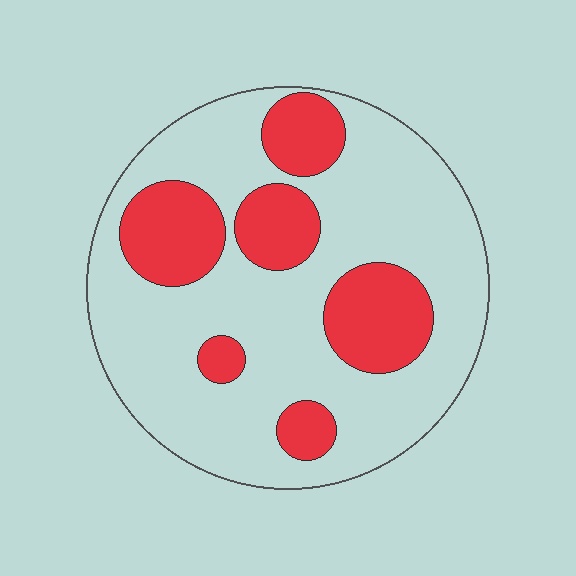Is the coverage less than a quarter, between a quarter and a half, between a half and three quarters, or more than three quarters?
Between a quarter and a half.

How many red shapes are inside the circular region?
6.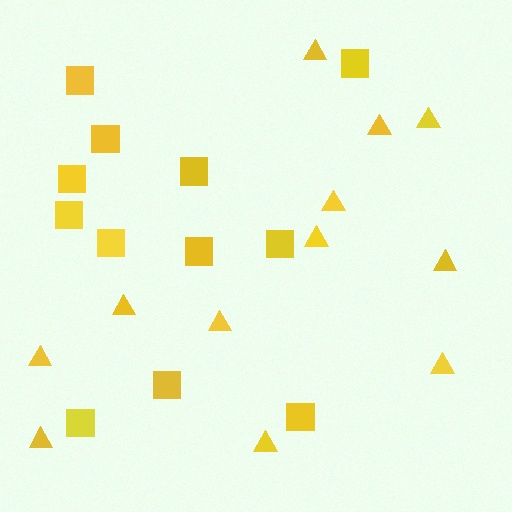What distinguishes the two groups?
There are 2 groups: one group of triangles (12) and one group of squares (12).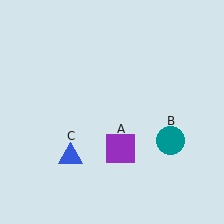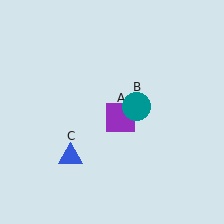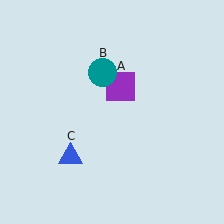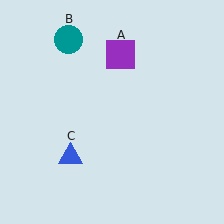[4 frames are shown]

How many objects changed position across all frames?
2 objects changed position: purple square (object A), teal circle (object B).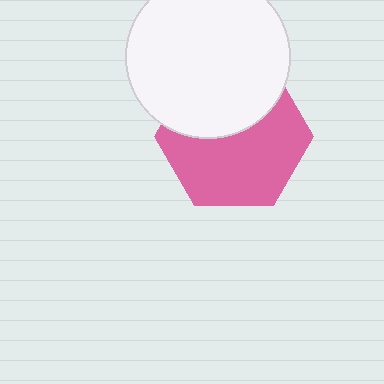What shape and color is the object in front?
The object in front is a white circle.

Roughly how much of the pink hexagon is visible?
About half of it is visible (roughly 61%).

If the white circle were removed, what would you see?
You would see the complete pink hexagon.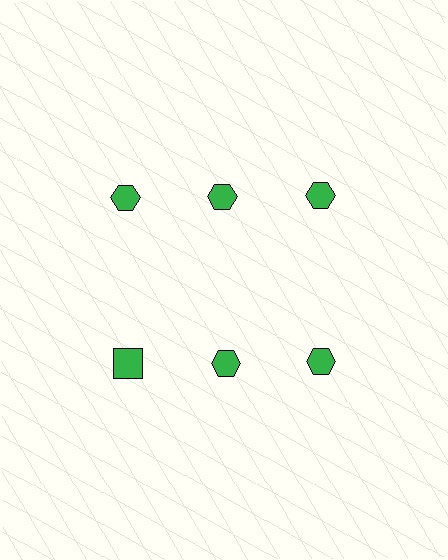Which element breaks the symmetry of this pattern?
The green square in the second row, leftmost column breaks the symmetry. All other shapes are green hexagons.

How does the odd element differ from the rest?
It has a different shape: square instead of hexagon.